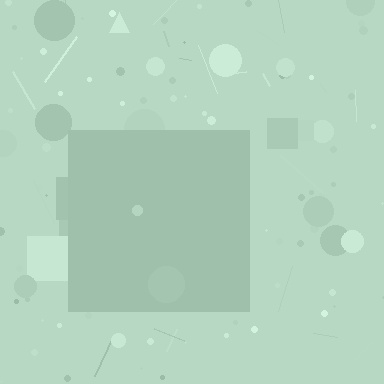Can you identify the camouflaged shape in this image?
The camouflaged shape is a square.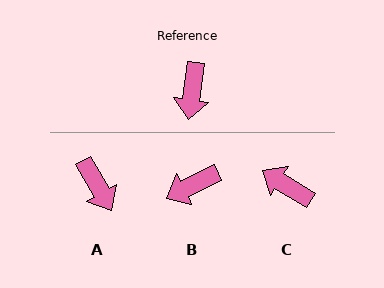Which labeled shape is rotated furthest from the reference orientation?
C, about 115 degrees away.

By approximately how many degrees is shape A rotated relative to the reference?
Approximately 38 degrees counter-clockwise.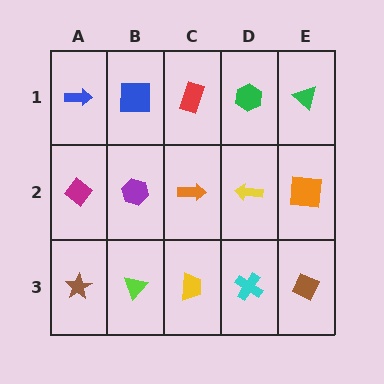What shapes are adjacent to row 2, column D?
A green hexagon (row 1, column D), a cyan cross (row 3, column D), an orange arrow (row 2, column C), an orange square (row 2, column E).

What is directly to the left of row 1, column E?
A green hexagon.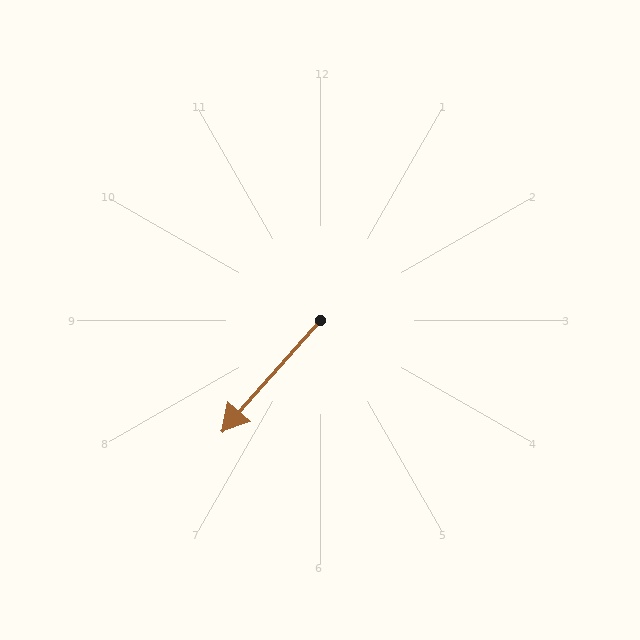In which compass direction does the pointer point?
Southwest.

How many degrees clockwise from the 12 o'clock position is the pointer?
Approximately 222 degrees.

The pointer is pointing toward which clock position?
Roughly 7 o'clock.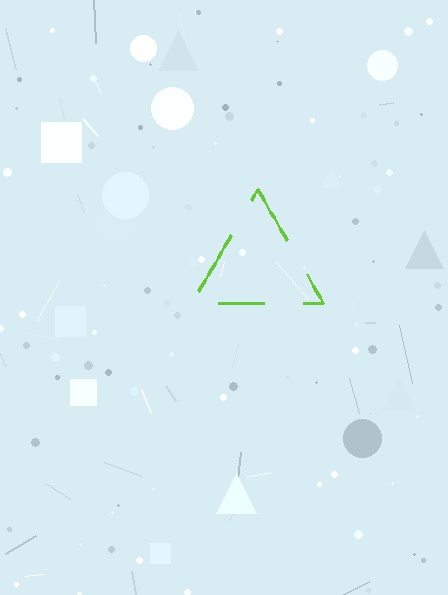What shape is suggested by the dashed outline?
The dashed outline suggests a triangle.